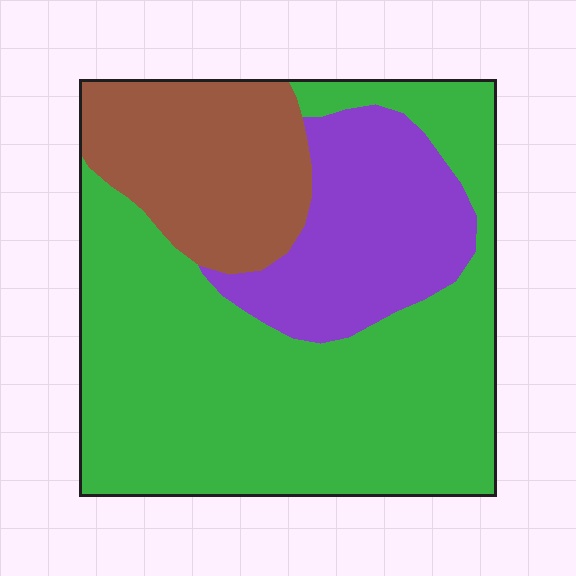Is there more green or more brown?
Green.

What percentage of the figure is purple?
Purple takes up about one fifth (1/5) of the figure.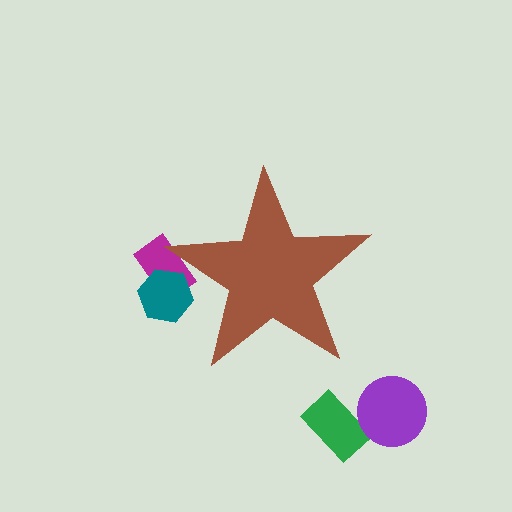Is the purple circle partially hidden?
No, the purple circle is fully visible.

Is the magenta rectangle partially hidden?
Yes, the magenta rectangle is partially hidden behind the brown star.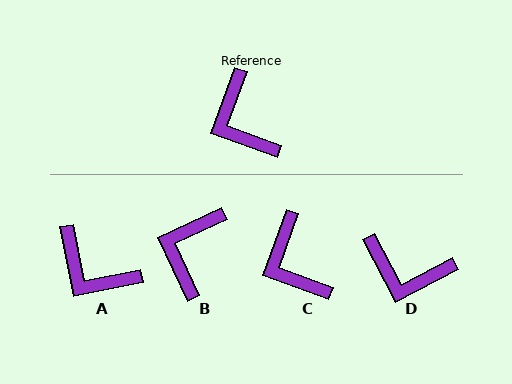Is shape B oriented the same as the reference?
No, it is off by about 46 degrees.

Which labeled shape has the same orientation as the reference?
C.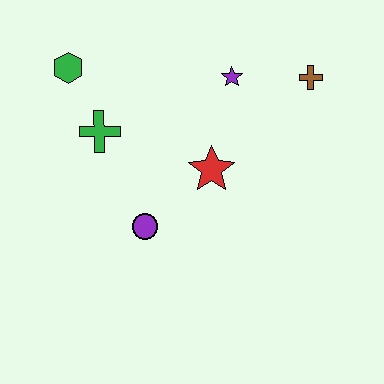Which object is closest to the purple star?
The brown cross is closest to the purple star.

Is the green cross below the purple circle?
No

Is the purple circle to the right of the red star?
No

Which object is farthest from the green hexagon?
The brown cross is farthest from the green hexagon.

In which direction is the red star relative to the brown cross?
The red star is to the left of the brown cross.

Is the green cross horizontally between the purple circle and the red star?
No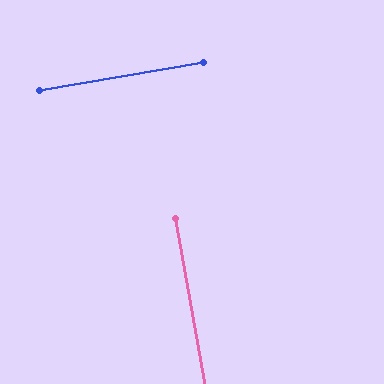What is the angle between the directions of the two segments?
Approximately 90 degrees.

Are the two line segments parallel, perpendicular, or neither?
Perpendicular — they meet at approximately 90°.